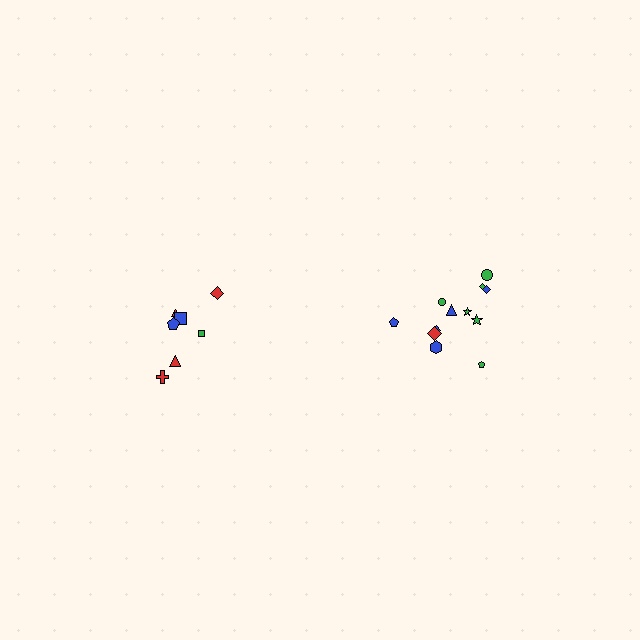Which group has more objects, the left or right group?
The right group.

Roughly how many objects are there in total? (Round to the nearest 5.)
Roughly 20 objects in total.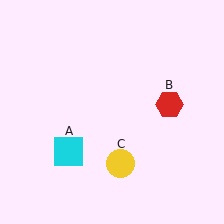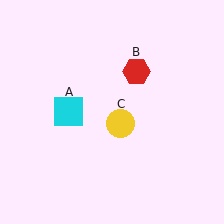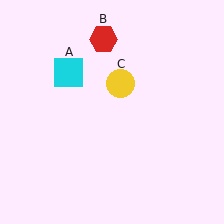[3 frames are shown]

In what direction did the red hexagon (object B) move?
The red hexagon (object B) moved up and to the left.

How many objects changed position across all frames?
3 objects changed position: cyan square (object A), red hexagon (object B), yellow circle (object C).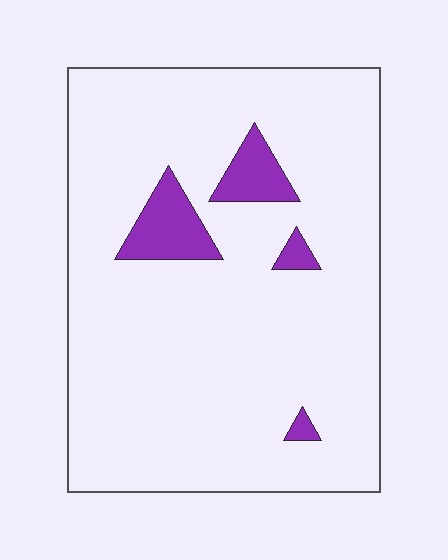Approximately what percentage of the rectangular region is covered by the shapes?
Approximately 10%.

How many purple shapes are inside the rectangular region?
4.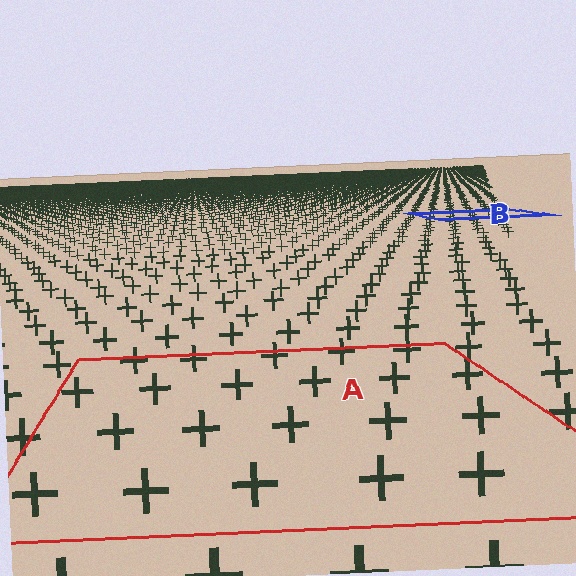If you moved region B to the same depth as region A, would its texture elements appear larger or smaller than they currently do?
They would appear larger. At a closer depth, the same texture elements are projected at a bigger on-screen size.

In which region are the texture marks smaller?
The texture marks are smaller in region B, because it is farther away.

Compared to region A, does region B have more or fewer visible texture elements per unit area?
Region B has more texture elements per unit area — they are packed more densely because it is farther away.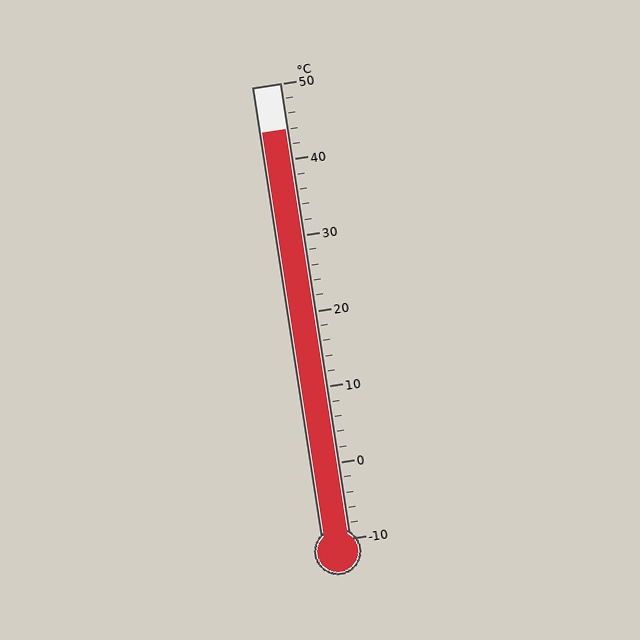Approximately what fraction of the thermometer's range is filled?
The thermometer is filled to approximately 90% of its range.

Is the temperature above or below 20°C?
The temperature is above 20°C.